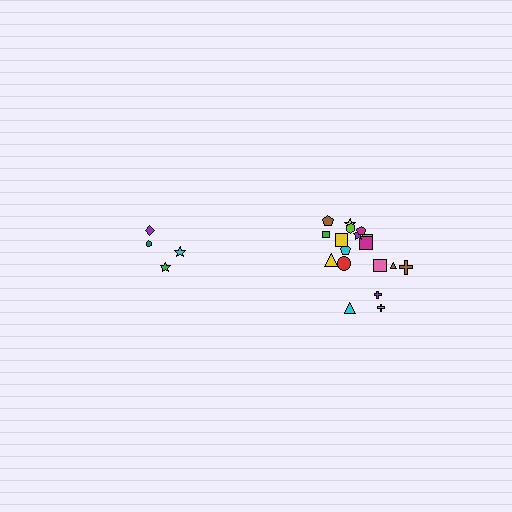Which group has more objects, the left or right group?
The right group.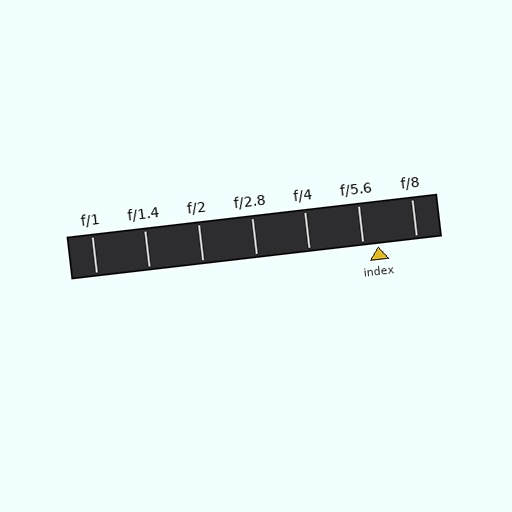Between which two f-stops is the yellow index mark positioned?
The index mark is between f/5.6 and f/8.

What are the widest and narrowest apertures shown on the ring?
The widest aperture shown is f/1 and the narrowest is f/8.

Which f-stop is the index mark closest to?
The index mark is closest to f/5.6.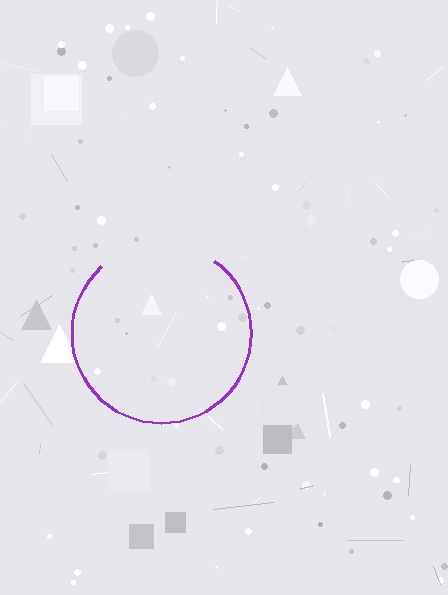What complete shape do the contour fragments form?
The contour fragments form a circle.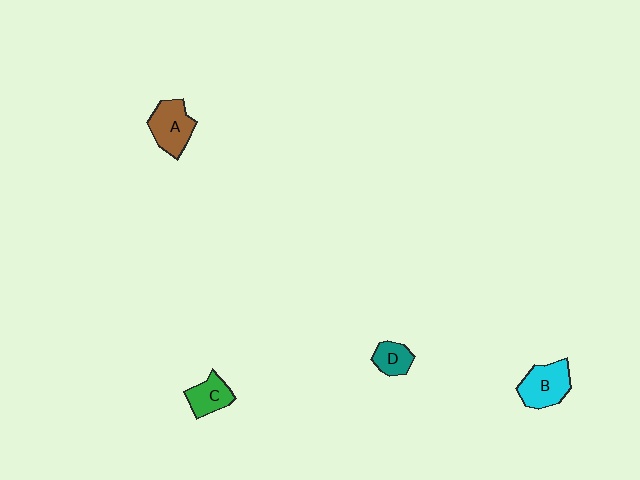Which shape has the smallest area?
Shape D (teal).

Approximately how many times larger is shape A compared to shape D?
Approximately 1.7 times.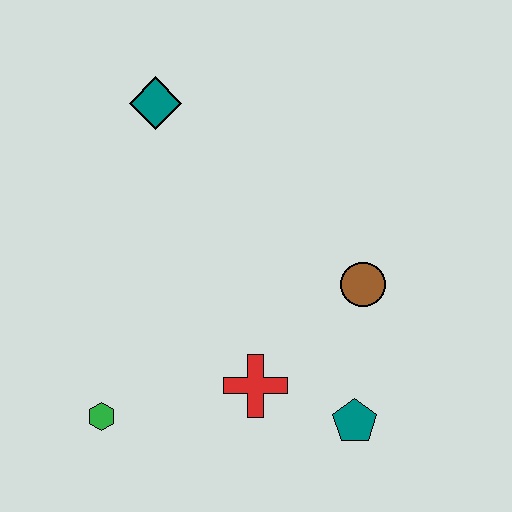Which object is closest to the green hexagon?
The red cross is closest to the green hexagon.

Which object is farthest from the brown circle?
The green hexagon is farthest from the brown circle.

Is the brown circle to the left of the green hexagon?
No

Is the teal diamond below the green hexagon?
No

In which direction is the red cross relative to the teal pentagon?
The red cross is to the left of the teal pentagon.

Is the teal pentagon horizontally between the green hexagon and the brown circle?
Yes